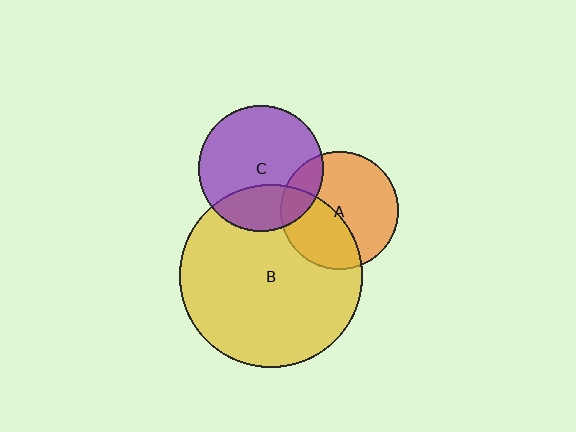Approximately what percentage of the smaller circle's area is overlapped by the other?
Approximately 15%.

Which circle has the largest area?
Circle B (yellow).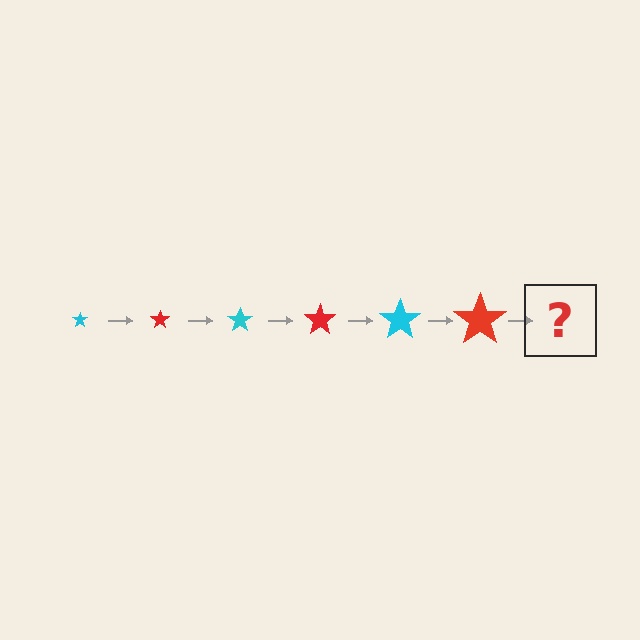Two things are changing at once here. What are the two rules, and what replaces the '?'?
The two rules are that the star grows larger each step and the color cycles through cyan and red. The '?' should be a cyan star, larger than the previous one.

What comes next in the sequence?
The next element should be a cyan star, larger than the previous one.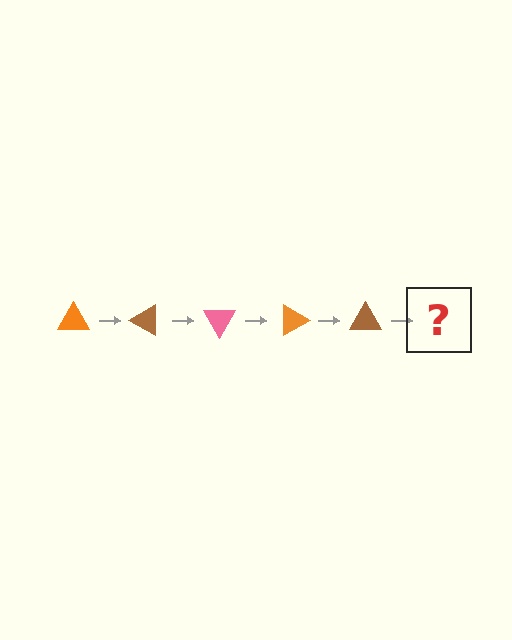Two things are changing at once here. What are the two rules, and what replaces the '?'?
The two rules are that it rotates 30 degrees each step and the color cycles through orange, brown, and pink. The '?' should be a pink triangle, rotated 150 degrees from the start.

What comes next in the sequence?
The next element should be a pink triangle, rotated 150 degrees from the start.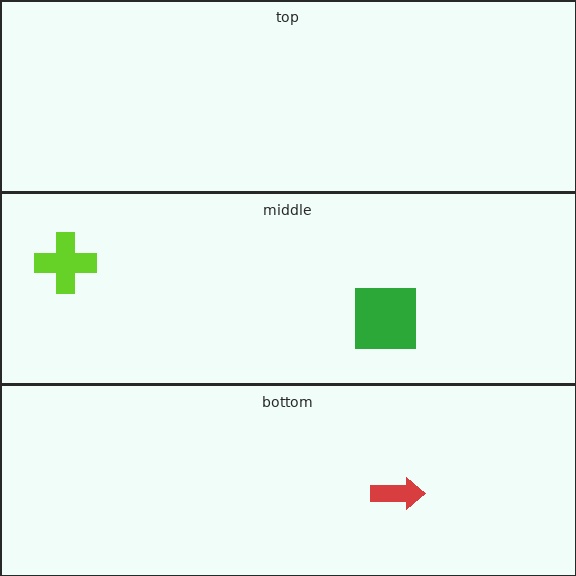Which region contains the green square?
The middle region.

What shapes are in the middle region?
The green square, the lime cross.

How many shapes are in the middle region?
2.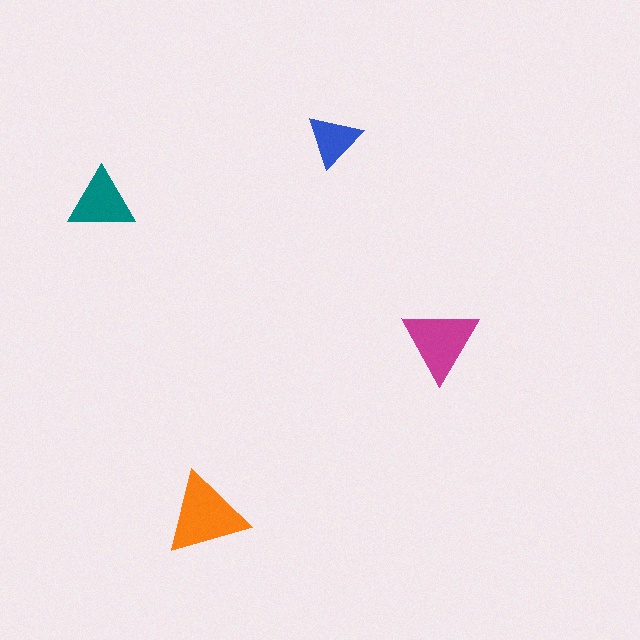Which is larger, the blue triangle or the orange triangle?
The orange one.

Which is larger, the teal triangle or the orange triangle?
The orange one.